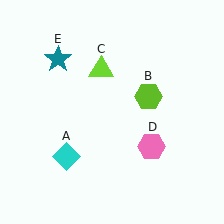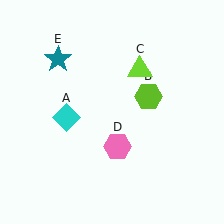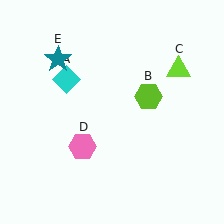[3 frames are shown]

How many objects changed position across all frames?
3 objects changed position: cyan diamond (object A), lime triangle (object C), pink hexagon (object D).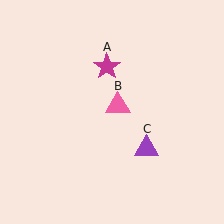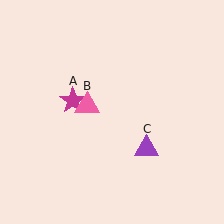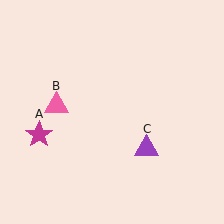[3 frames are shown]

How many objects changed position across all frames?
2 objects changed position: magenta star (object A), pink triangle (object B).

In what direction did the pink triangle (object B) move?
The pink triangle (object B) moved left.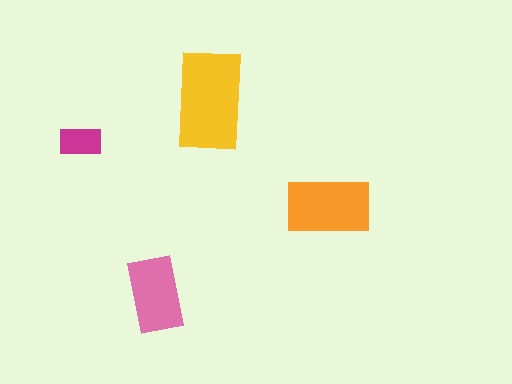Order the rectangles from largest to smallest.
the yellow one, the orange one, the pink one, the magenta one.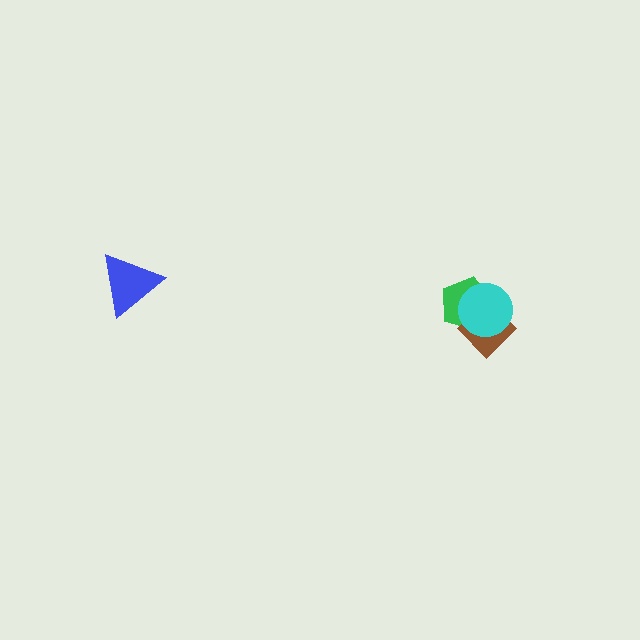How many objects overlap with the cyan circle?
2 objects overlap with the cyan circle.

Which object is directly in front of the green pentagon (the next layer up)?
The brown diamond is directly in front of the green pentagon.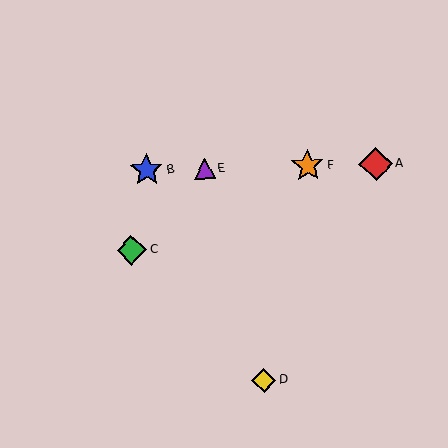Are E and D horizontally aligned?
No, E is at y≈169 and D is at y≈380.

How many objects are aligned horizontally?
4 objects (A, B, E, F) are aligned horizontally.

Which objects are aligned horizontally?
Objects A, B, E, F are aligned horizontally.